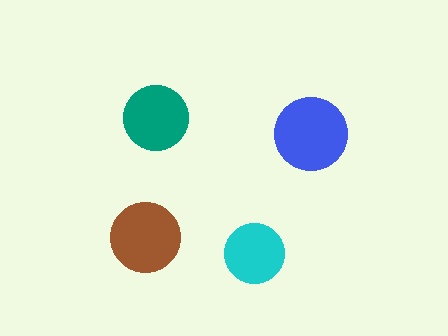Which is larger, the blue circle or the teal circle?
The blue one.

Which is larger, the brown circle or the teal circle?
The brown one.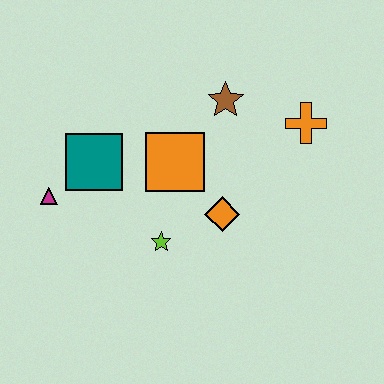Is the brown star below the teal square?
No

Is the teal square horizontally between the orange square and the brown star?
No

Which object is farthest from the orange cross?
The magenta triangle is farthest from the orange cross.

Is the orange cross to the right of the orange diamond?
Yes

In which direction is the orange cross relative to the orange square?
The orange cross is to the right of the orange square.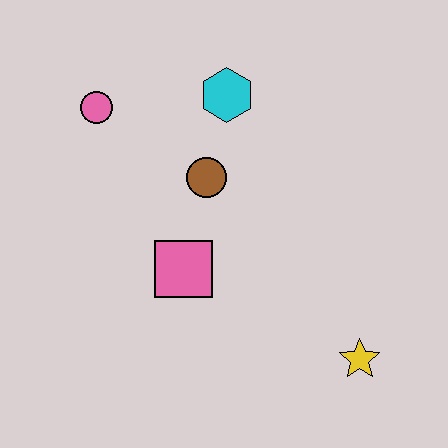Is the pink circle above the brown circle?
Yes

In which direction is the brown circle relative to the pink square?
The brown circle is above the pink square.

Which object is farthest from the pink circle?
The yellow star is farthest from the pink circle.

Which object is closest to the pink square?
The brown circle is closest to the pink square.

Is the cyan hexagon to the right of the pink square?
Yes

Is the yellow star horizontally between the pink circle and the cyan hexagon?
No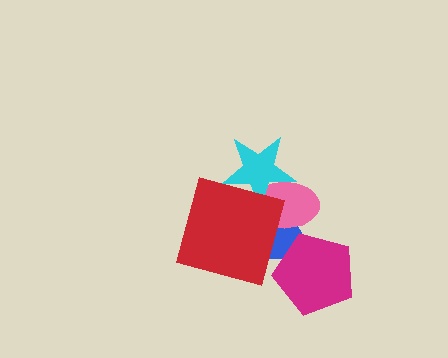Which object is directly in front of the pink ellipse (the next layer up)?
The cyan star is directly in front of the pink ellipse.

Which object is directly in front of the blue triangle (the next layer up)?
The pink ellipse is directly in front of the blue triangle.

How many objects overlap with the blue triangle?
3 objects overlap with the blue triangle.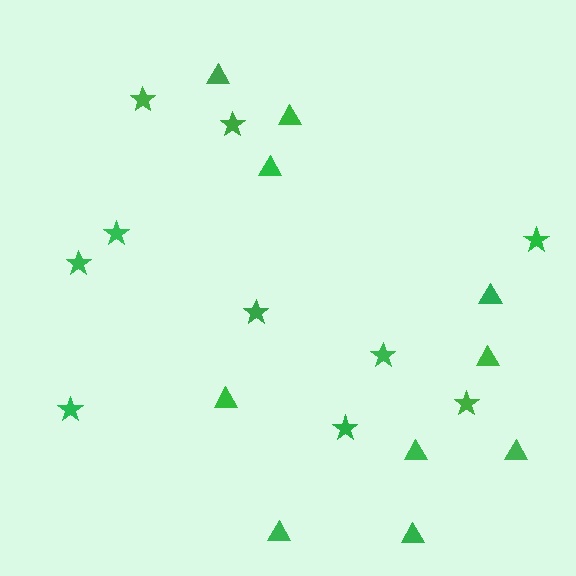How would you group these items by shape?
There are 2 groups: one group of triangles (10) and one group of stars (10).